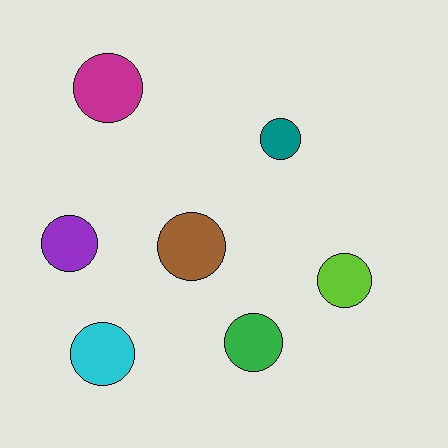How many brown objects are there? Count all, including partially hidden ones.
There is 1 brown object.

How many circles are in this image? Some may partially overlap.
There are 7 circles.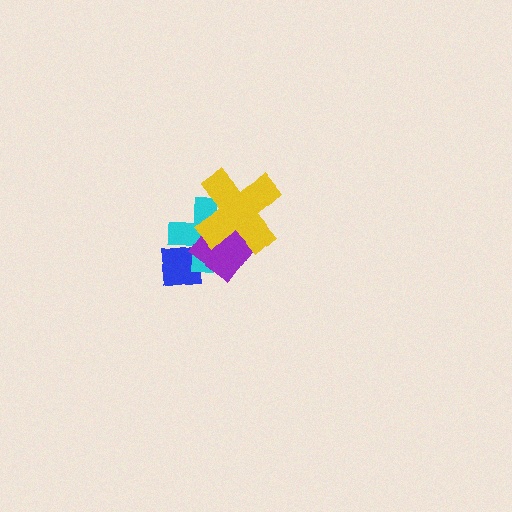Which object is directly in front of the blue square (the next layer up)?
The cyan cross is directly in front of the blue square.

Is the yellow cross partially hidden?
No, no other shape covers it.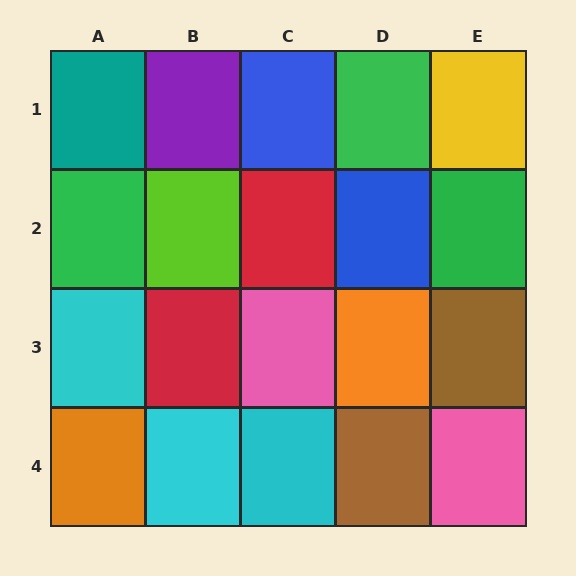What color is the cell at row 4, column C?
Cyan.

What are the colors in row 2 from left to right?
Green, lime, red, blue, green.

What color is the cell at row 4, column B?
Cyan.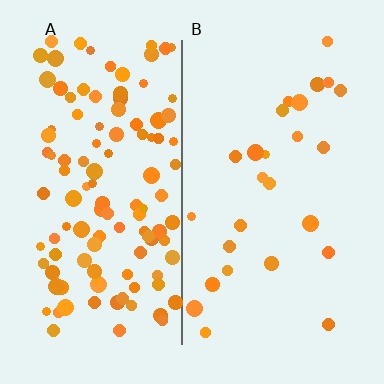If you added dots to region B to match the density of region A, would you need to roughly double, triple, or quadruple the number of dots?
Approximately quadruple.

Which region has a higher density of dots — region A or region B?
A (the left).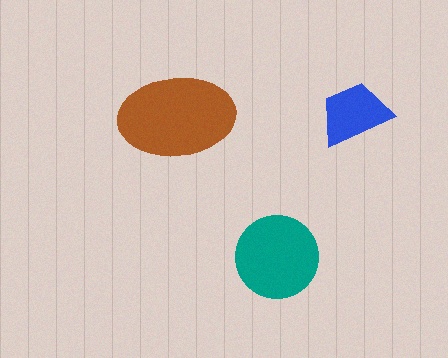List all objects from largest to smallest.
The brown ellipse, the teal circle, the blue trapezoid.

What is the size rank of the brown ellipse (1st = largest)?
1st.